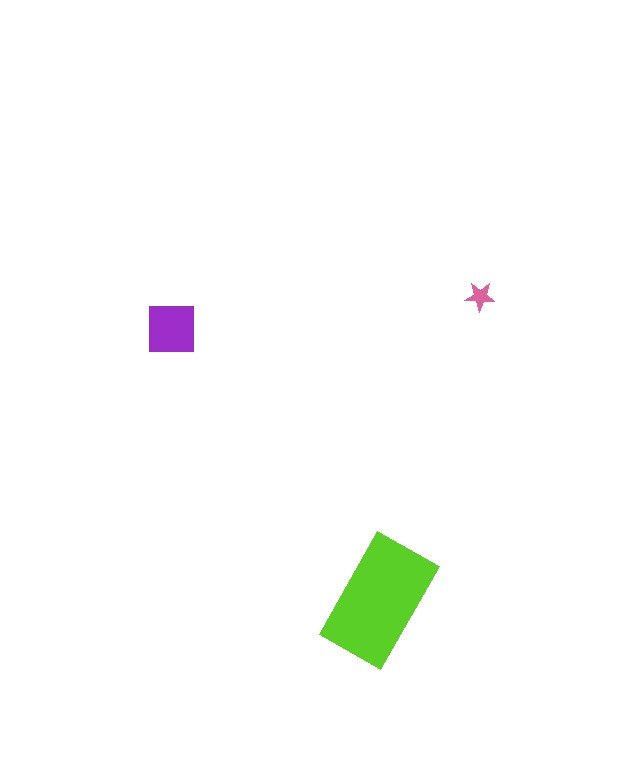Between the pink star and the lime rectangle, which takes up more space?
The lime rectangle.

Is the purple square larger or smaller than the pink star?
Larger.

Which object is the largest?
The lime rectangle.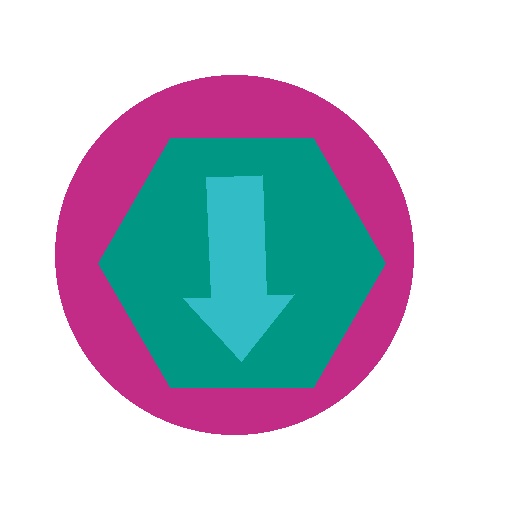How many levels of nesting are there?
3.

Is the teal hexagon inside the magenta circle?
Yes.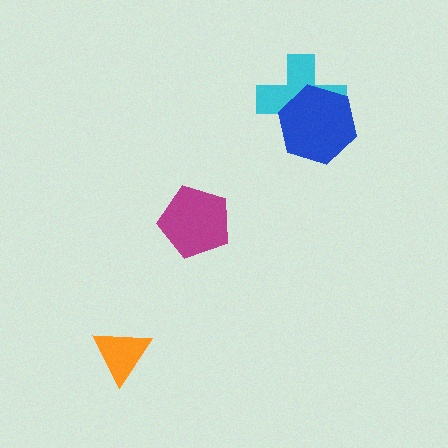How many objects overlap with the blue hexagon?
1 object overlaps with the blue hexagon.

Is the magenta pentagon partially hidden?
No, no other shape covers it.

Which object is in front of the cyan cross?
The blue hexagon is in front of the cyan cross.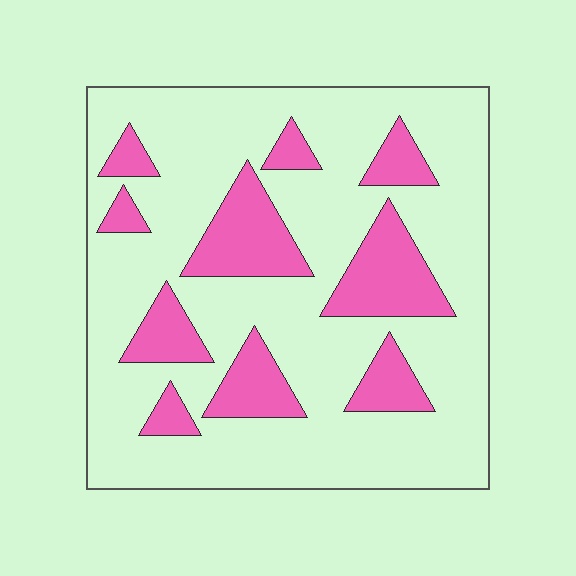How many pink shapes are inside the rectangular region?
10.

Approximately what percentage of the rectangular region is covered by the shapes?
Approximately 25%.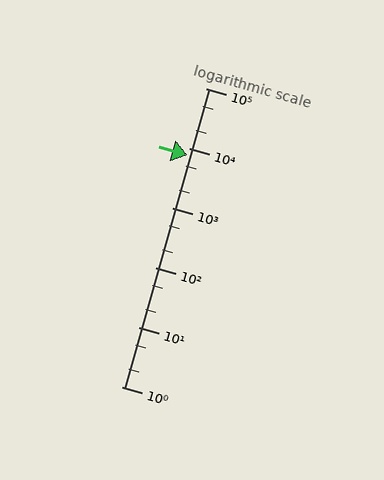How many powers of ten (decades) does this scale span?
The scale spans 5 decades, from 1 to 100000.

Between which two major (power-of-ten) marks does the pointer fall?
The pointer is between 1000 and 10000.